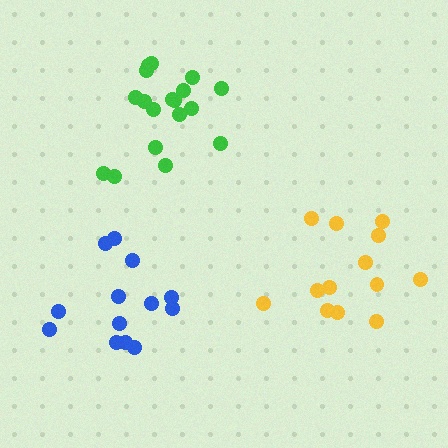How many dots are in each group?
Group 1: 13 dots, Group 2: 18 dots, Group 3: 13 dots (44 total).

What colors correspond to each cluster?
The clusters are colored: yellow, green, blue.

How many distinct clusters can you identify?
There are 3 distinct clusters.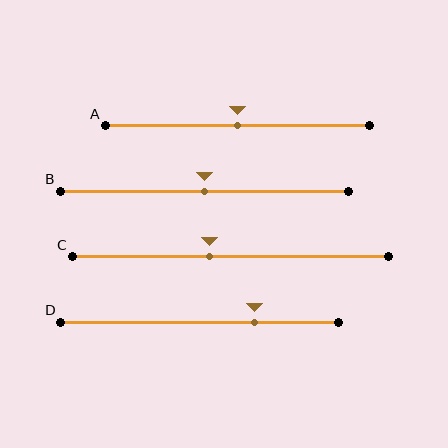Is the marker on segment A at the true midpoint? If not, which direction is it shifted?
Yes, the marker on segment A is at the true midpoint.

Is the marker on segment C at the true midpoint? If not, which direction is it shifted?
No, the marker on segment C is shifted to the left by about 7% of the segment length.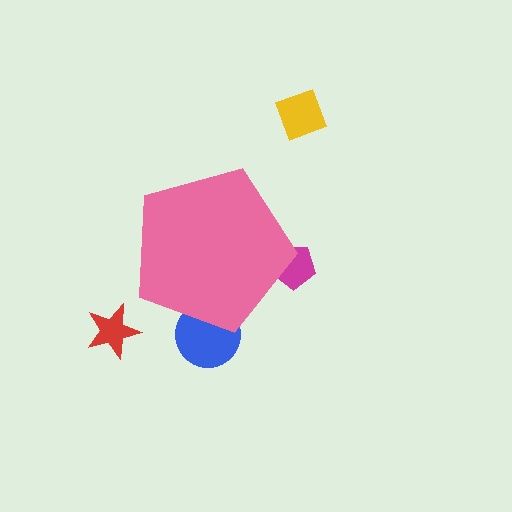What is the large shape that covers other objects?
A pink pentagon.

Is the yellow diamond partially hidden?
No, the yellow diamond is fully visible.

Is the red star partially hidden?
No, the red star is fully visible.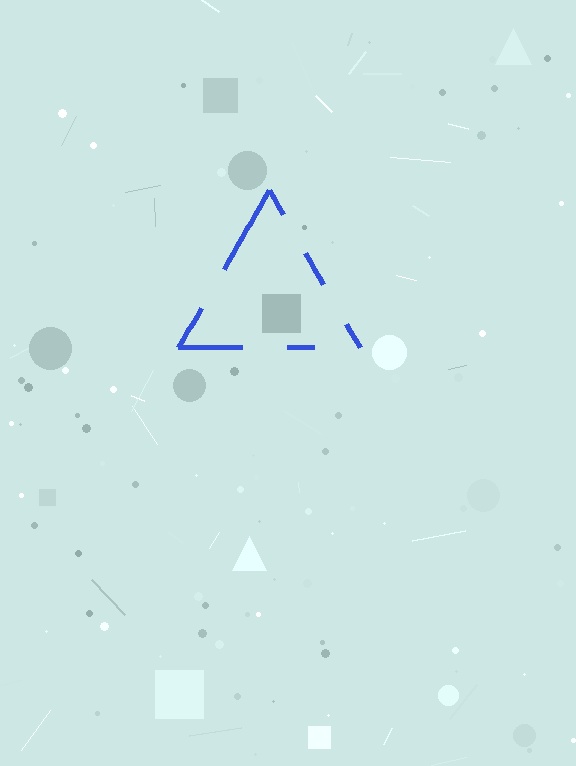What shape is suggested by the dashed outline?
The dashed outline suggests a triangle.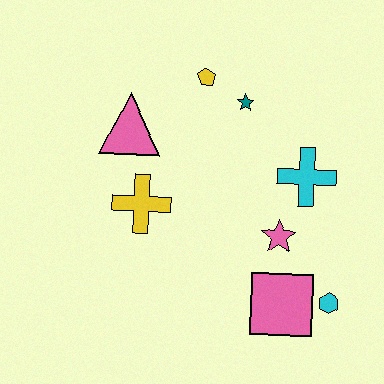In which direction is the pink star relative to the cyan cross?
The pink star is below the cyan cross.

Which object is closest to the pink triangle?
The yellow cross is closest to the pink triangle.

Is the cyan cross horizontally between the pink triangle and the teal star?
No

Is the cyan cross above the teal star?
No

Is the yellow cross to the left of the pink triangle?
No